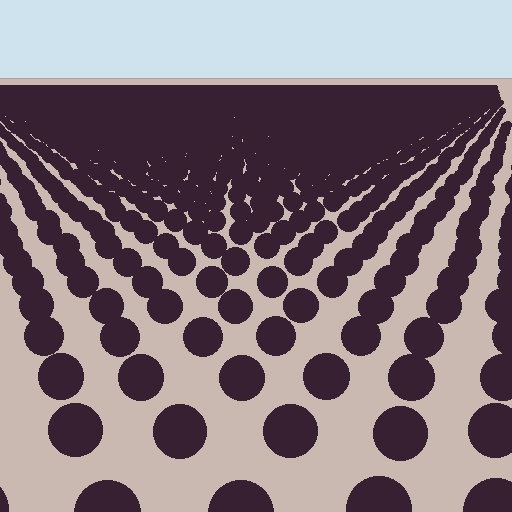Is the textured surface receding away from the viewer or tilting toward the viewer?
The surface is receding away from the viewer. Texture elements get smaller and denser toward the top.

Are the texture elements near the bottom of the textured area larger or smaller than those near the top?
Larger. Near the bottom, elements are closer to the viewer and appear at a bigger on-screen size.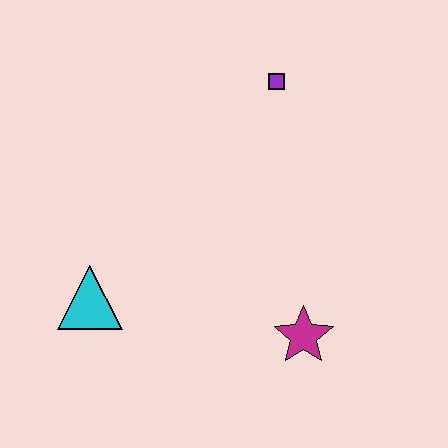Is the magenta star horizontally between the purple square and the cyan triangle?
No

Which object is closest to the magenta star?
The cyan triangle is closest to the magenta star.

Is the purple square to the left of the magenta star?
Yes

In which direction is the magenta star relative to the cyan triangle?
The magenta star is to the right of the cyan triangle.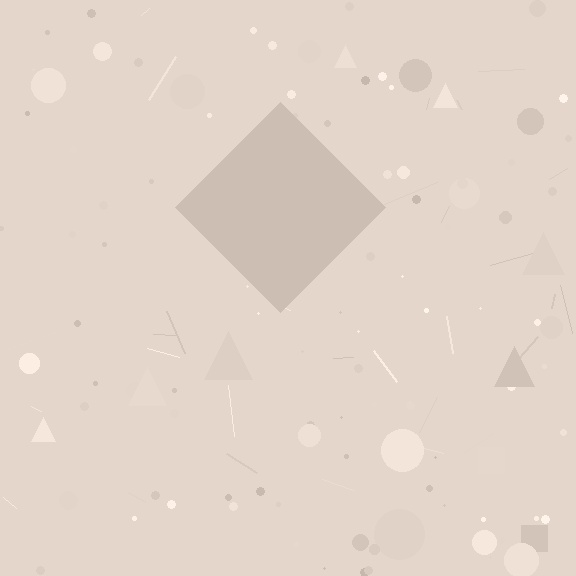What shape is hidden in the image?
A diamond is hidden in the image.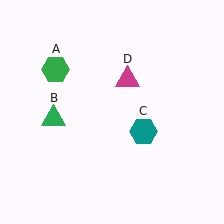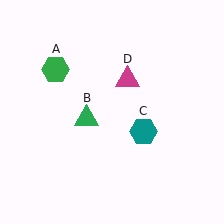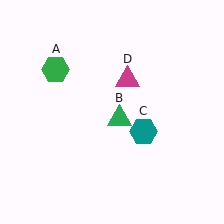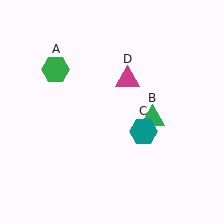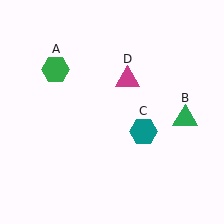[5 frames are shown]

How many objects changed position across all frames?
1 object changed position: green triangle (object B).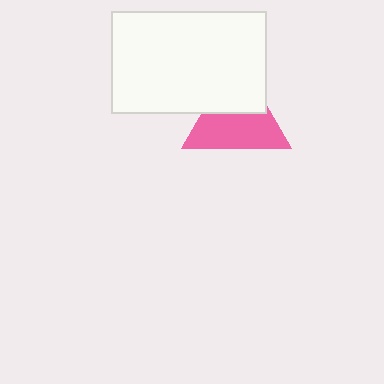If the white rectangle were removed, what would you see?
You would see the complete pink triangle.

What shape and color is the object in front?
The object in front is a white rectangle.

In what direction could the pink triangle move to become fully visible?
The pink triangle could move down. That would shift it out from behind the white rectangle entirely.